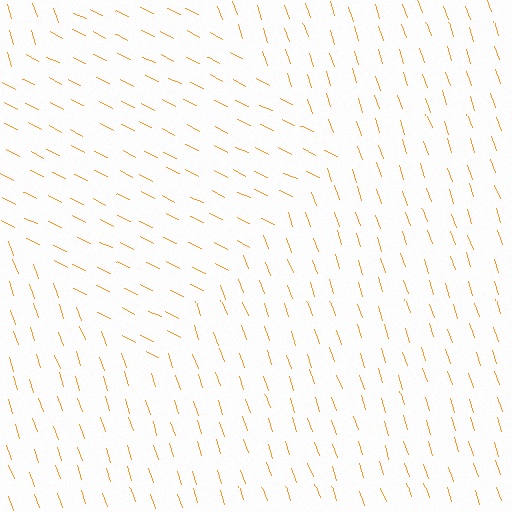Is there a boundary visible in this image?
Yes, there is a texture boundary formed by a change in line orientation.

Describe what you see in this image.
The image is filled with small orange line segments. A diamond region in the image has lines oriented differently from the surrounding lines, creating a visible texture boundary.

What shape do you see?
I see a diamond.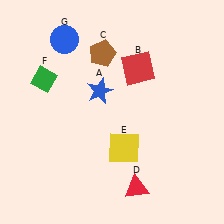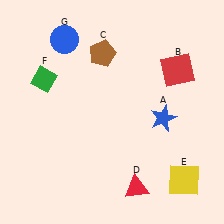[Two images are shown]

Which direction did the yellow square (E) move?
The yellow square (E) moved right.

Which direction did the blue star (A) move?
The blue star (A) moved right.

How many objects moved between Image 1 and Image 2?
3 objects moved between the two images.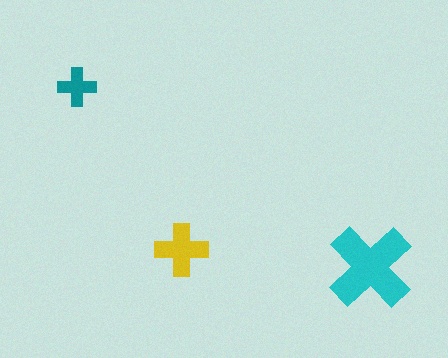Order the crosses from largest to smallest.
the cyan one, the yellow one, the teal one.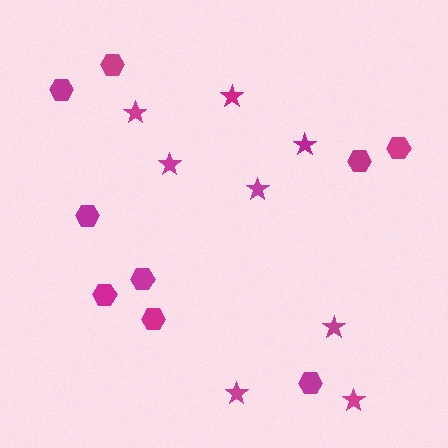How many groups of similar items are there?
There are 2 groups: one group of hexagons (9) and one group of stars (8).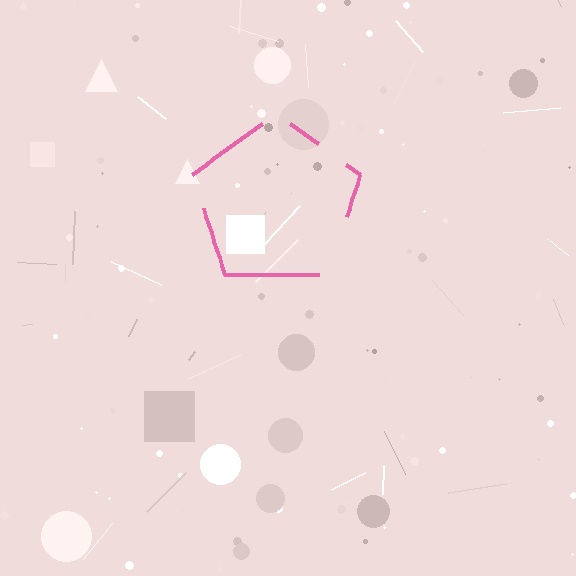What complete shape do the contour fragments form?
The contour fragments form a pentagon.